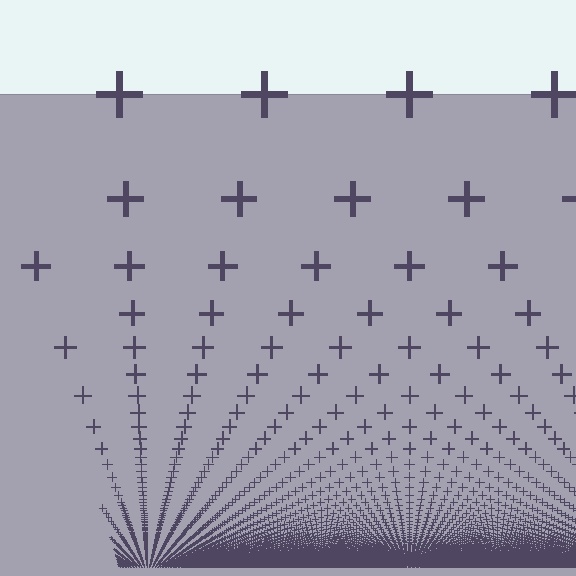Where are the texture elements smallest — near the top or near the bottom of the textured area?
Near the bottom.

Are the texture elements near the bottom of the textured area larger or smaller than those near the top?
Smaller. The gradient is inverted — elements near the bottom are smaller and denser.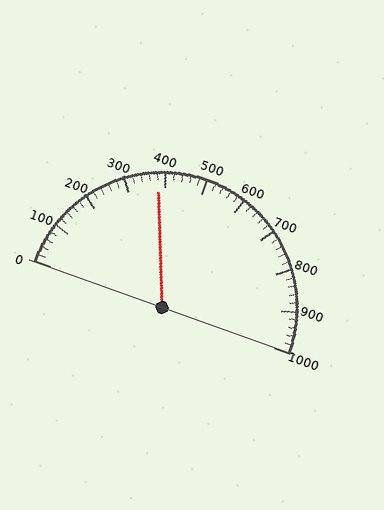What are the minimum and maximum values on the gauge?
The gauge ranges from 0 to 1000.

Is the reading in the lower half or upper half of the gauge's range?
The reading is in the lower half of the range (0 to 1000).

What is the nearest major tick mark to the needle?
The nearest major tick mark is 400.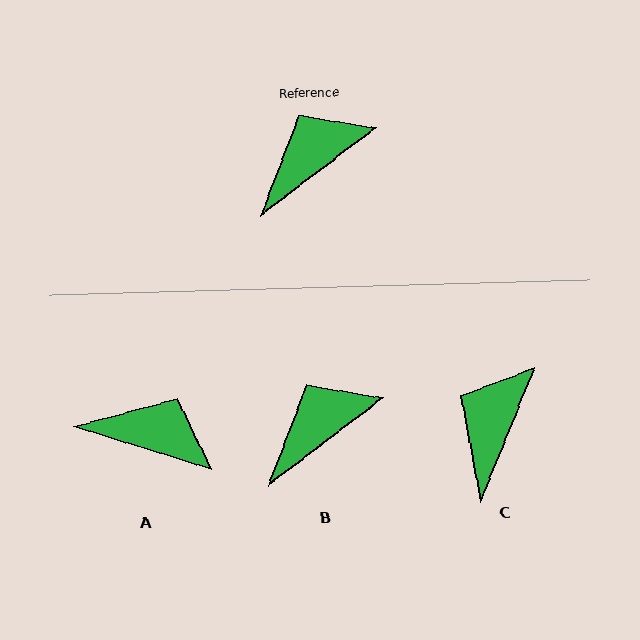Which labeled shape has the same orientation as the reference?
B.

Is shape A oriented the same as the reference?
No, it is off by about 55 degrees.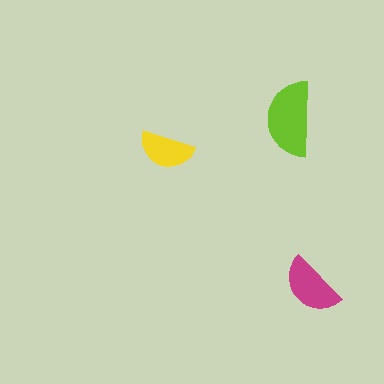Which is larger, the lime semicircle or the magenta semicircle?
The lime one.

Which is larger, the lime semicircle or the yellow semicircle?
The lime one.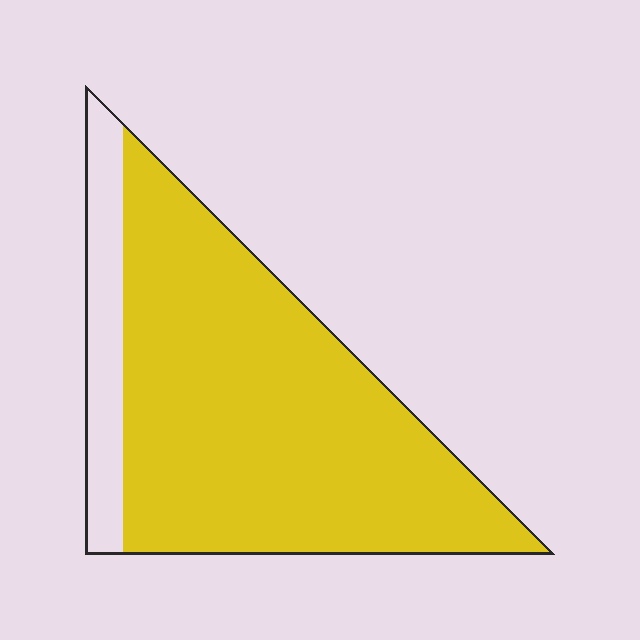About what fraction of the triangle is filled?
About five sixths (5/6).